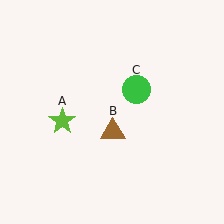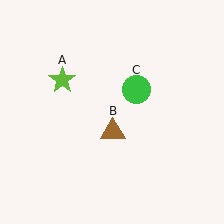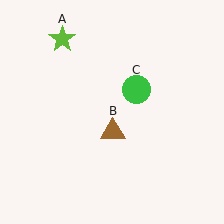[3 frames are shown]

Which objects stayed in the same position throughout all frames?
Brown triangle (object B) and green circle (object C) remained stationary.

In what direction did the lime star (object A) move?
The lime star (object A) moved up.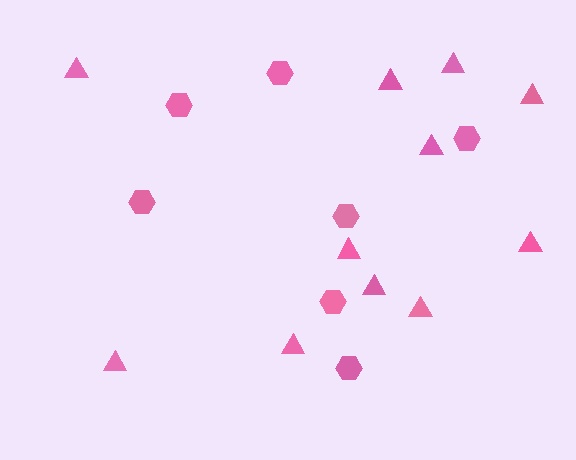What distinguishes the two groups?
There are 2 groups: one group of triangles (11) and one group of hexagons (7).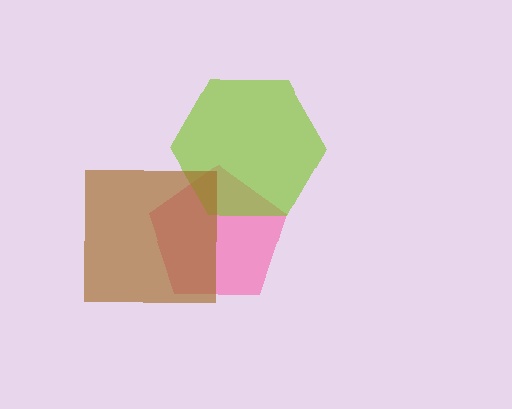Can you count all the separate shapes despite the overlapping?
Yes, there are 3 separate shapes.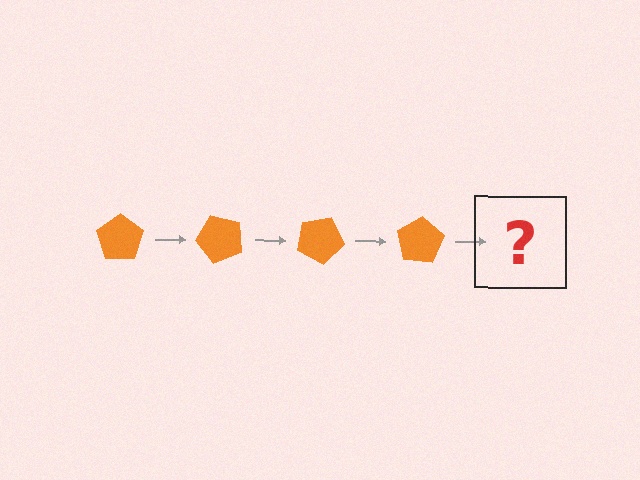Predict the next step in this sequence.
The next step is an orange pentagon rotated 200 degrees.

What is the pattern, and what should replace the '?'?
The pattern is that the pentagon rotates 50 degrees each step. The '?' should be an orange pentagon rotated 200 degrees.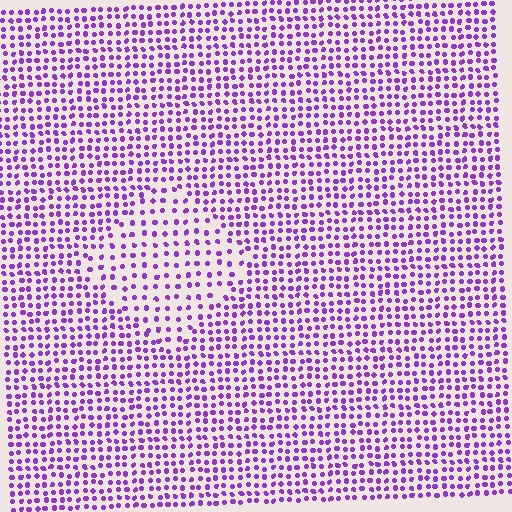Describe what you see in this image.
The image contains small purple elements arranged at two different densities. A diamond-shaped region is visible where the elements are less densely packed than the surrounding area.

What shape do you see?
I see a diamond.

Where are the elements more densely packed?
The elements are more densely packed outside the diamond boundary.